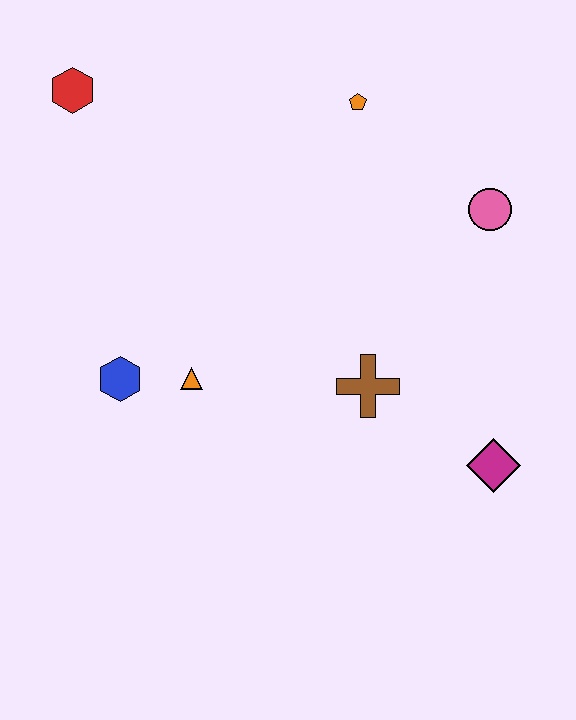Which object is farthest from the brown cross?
The red hexagon is farthest from the brown cross.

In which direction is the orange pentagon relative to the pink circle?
The orange pentagon is to the left of the pink circle.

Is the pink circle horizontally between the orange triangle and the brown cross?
No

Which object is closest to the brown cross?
The magenta diamond is closest to the brown cross.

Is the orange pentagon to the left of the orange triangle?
No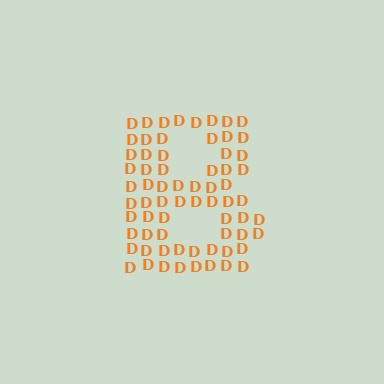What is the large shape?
The large shape is the letter B.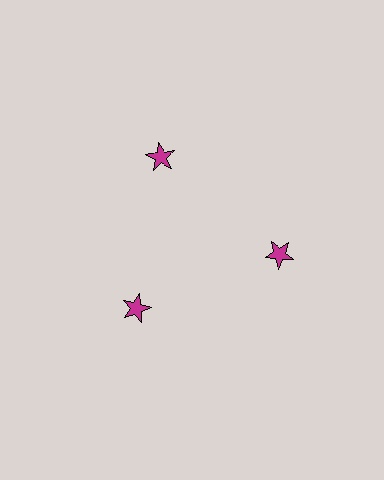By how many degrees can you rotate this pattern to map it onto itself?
The pattern maps onto itself every 120 degrees of rotation.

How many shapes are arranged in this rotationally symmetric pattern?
There are 3 shapes, arranged in 3 groups of 1.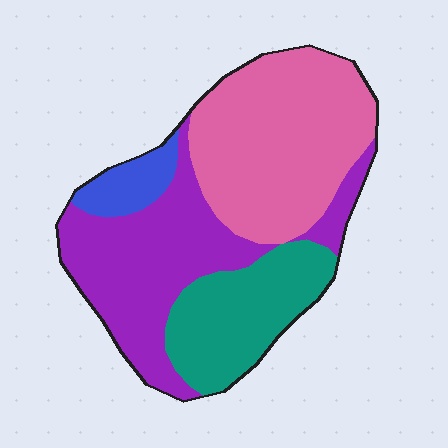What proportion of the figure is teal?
Teal takes up between a sixth and a third of the figure.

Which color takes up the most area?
Pink, at roughly 40%.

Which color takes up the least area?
Blue, at roughly 5%.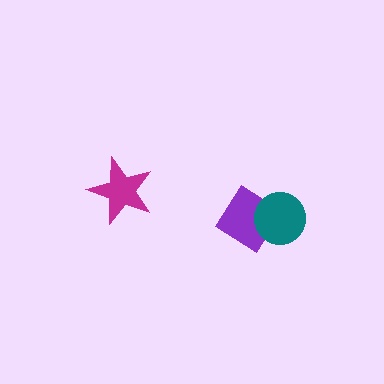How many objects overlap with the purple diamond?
1 object overlaps with the purple diamond.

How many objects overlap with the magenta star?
0 objects overlap with the magenta star.